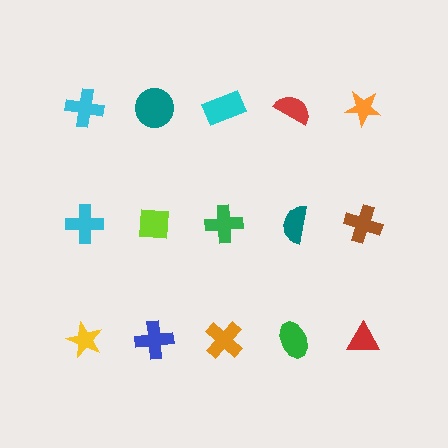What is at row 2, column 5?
A brown cross.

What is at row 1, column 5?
An orange star.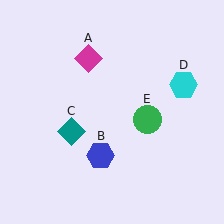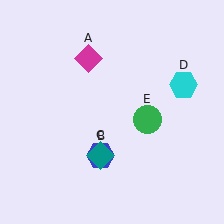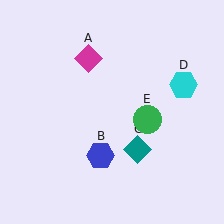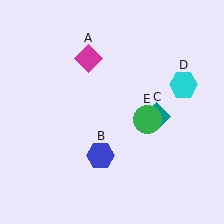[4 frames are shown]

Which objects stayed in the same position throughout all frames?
Magenta diamond (object A) and blue hexagon (object B) and cyan hexagon (object D) and green circle (object E) remained stationary.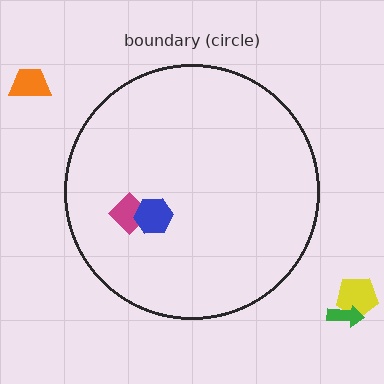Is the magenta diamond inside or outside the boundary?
Inside.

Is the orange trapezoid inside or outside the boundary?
Outside.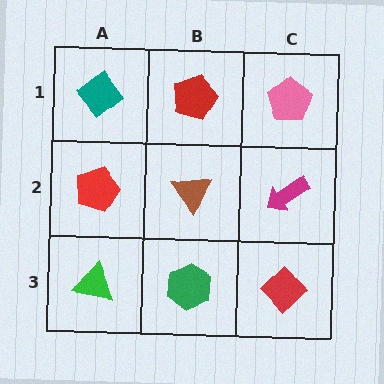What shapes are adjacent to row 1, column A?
A red pentagon (row 2, column A), a red pentagon (row 1, column B).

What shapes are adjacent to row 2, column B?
A red pentagon (row 1, column B), a green hexagon (row 3, column B), a red pentagon (row 2, column A), a magenta arrow (row 2, column C).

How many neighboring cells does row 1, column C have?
2.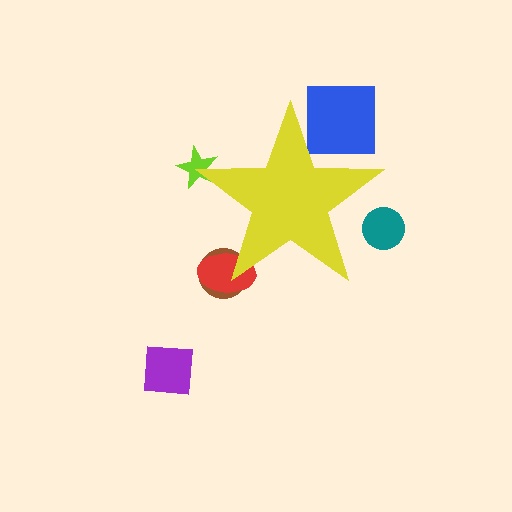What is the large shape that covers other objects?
A yellow star.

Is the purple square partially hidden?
No, the purple square is fully visible.